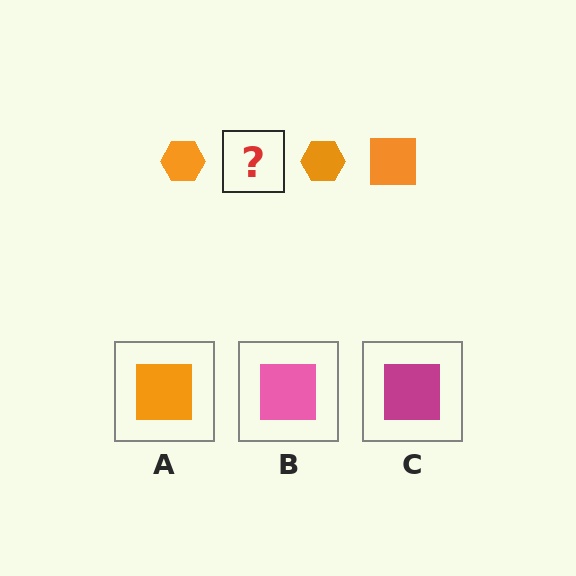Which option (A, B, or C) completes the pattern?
A.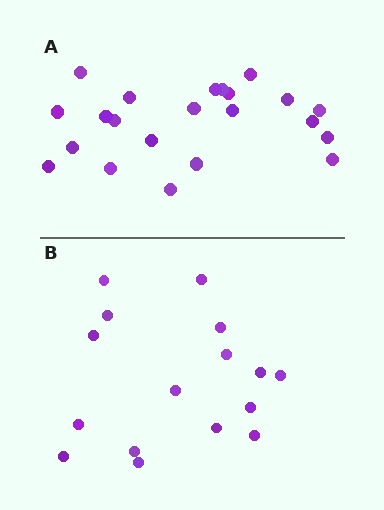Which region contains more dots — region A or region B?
Region A (the top region) has more dots.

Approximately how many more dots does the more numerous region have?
Region A has about 6 more dots than region B.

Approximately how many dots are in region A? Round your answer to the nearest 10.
About 20 dots. (The exact count is 22, which rounds to 20.)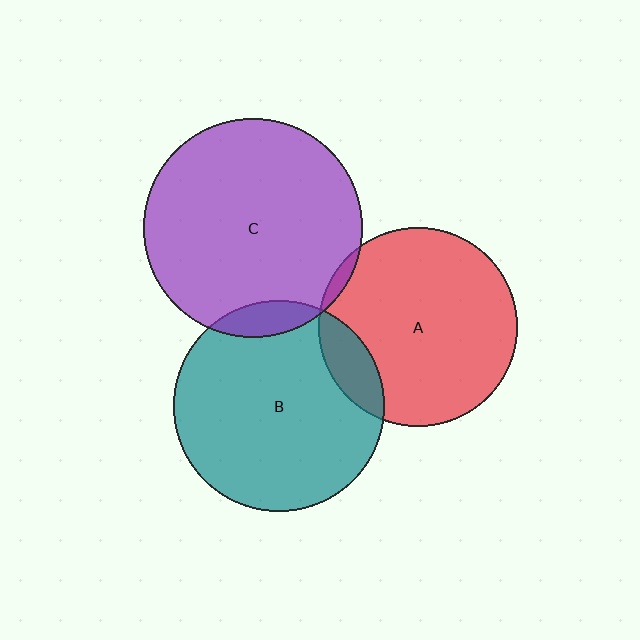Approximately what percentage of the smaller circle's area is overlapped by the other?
Approximately 10%.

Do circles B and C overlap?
Yes.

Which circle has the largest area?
Circle C (purple).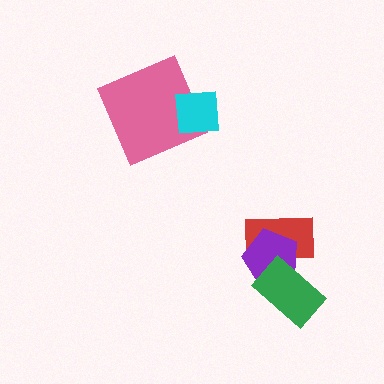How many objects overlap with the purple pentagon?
2 objects overlap with the purple pentagon.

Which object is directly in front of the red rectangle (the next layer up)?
The purple pentagon is directly in front of the red rectangle.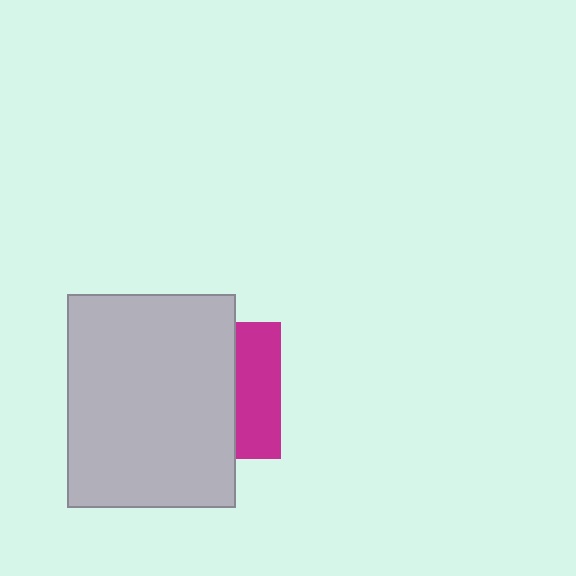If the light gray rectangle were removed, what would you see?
You would see the complete magenta square.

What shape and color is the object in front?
The object in front is a light gray rectangle.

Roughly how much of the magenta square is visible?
A small part of it is visible (roughly 33%).